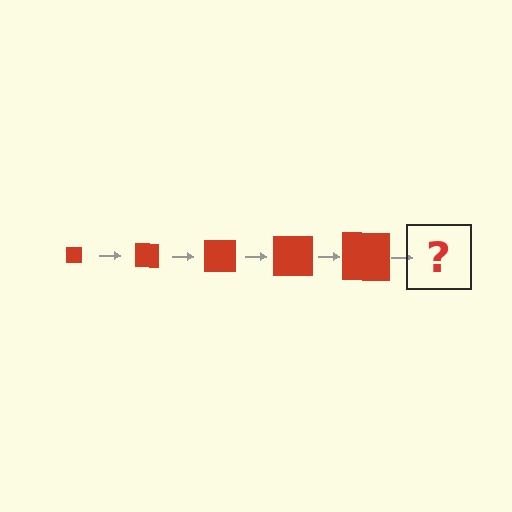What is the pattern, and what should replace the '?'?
The pattern is that the square gets progressively larger each step. The '?' should be a red square, larger than the previous one.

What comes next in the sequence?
The next element should be a red square, larger than the previous one.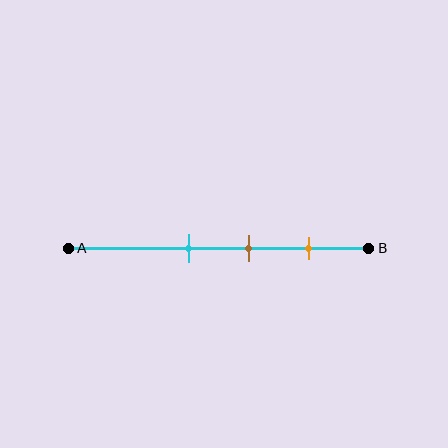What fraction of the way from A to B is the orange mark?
The orange mark is approximately 80% (0.8) of the way from A to B.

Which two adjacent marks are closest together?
The cyan and brown marks are the closest adjacent pair.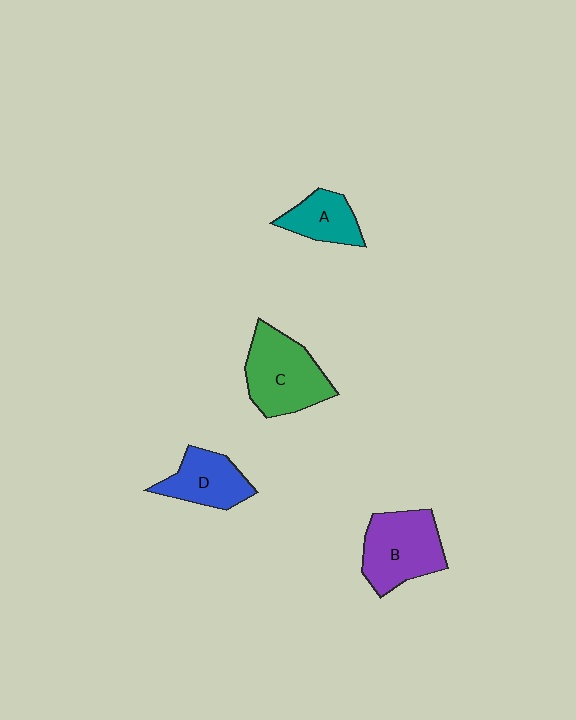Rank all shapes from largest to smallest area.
From largest to smallest: C (green), B (purple), D (blue), A (teal).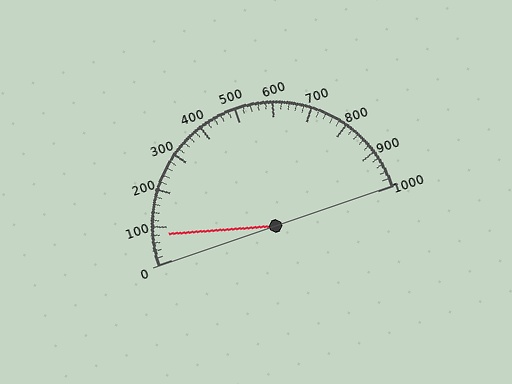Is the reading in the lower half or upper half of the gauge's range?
The reading is in the lower half of the range (0 to 1000).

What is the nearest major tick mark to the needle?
The nearest major tick mark is 100.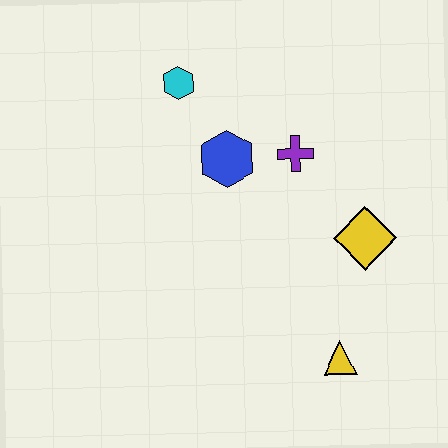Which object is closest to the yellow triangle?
The yellow diamond is closest to the yellow triangle.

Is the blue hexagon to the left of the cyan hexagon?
No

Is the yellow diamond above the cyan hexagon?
No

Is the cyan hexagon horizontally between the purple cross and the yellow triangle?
No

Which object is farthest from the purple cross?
The yellow triangle is farthest from the purple cross.